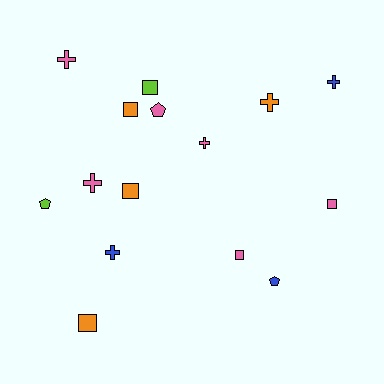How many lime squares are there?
There is 1 lime square.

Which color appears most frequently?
Pink, with 6 objects.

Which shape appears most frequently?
Cross, with 6 objects.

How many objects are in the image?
There are 15 objects.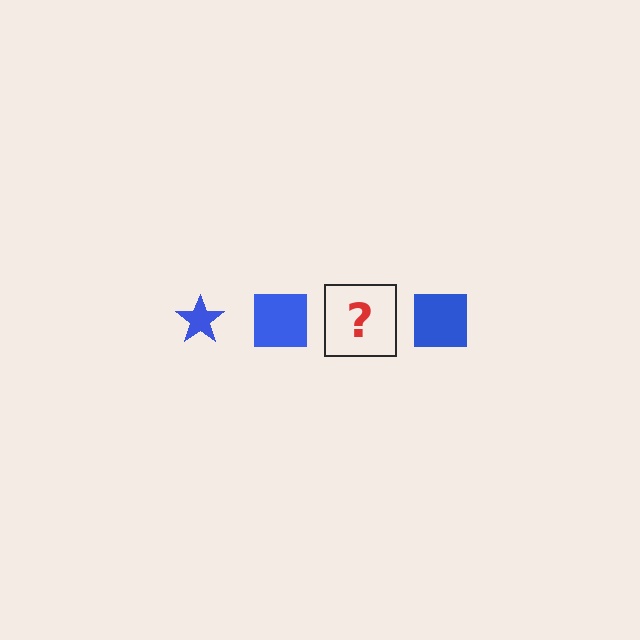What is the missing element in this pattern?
The missing element is a blue star.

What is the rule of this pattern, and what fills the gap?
The rule is that the pattern cycles through star, square shapes in blue. The gap should be filled with a blue star.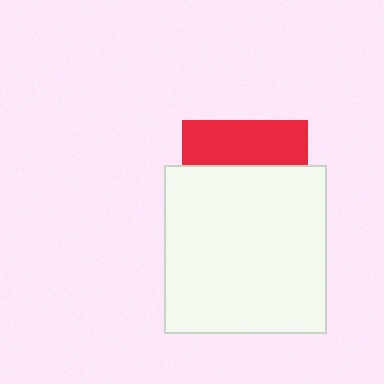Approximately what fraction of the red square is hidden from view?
Roughly 63% of the red square is hidden behind the white rectangle.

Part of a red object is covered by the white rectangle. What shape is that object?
It is a square.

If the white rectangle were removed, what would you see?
You would see the complete red square.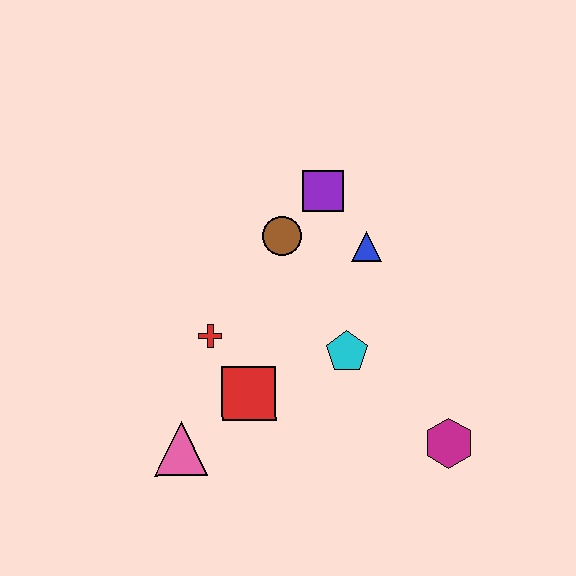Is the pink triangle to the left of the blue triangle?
Yes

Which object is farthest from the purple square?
The pink triangle is farthest from the purple square.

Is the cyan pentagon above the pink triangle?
Yes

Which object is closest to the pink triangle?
The red square is closest to the pink triangle.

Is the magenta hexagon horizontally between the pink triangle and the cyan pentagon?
No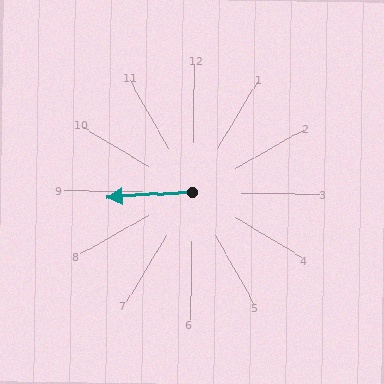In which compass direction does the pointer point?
West.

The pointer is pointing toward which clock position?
Roughly 9 o'clock.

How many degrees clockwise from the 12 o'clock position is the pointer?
Approximately 266 degrees.